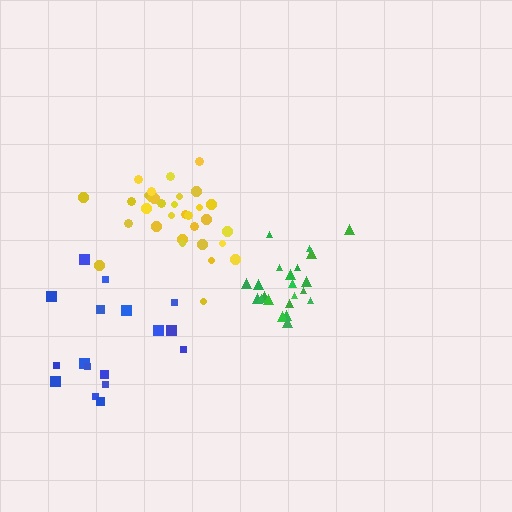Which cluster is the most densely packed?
Green.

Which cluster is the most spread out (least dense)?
Blue.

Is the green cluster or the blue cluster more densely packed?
Green.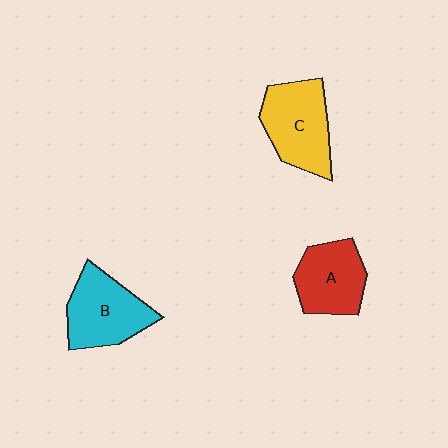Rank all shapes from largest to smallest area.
From largest to smallest: C (yellow), B (cyan), A (red).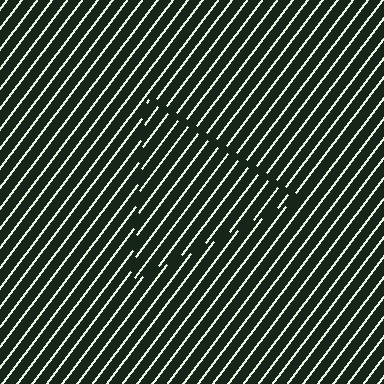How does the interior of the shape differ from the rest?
The interior of the shape contains the same grating, shifted by half a period — the contour is defined by the phase discontinuity where line-ends from the inner and outer gratings abut.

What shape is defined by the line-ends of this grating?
An illusory triangle. The interior of the shape contains the same grating, shifted by half a period — the contour is defined by the phase discontinuity where line-ends from the inner and outer gratings abut.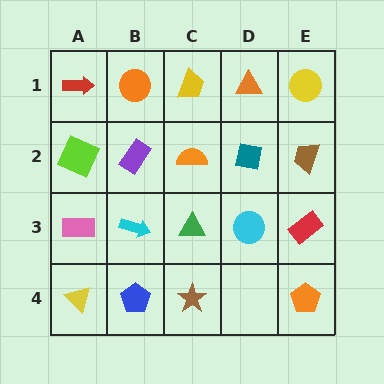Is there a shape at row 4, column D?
No, that cell is empty.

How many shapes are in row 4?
4 shapes.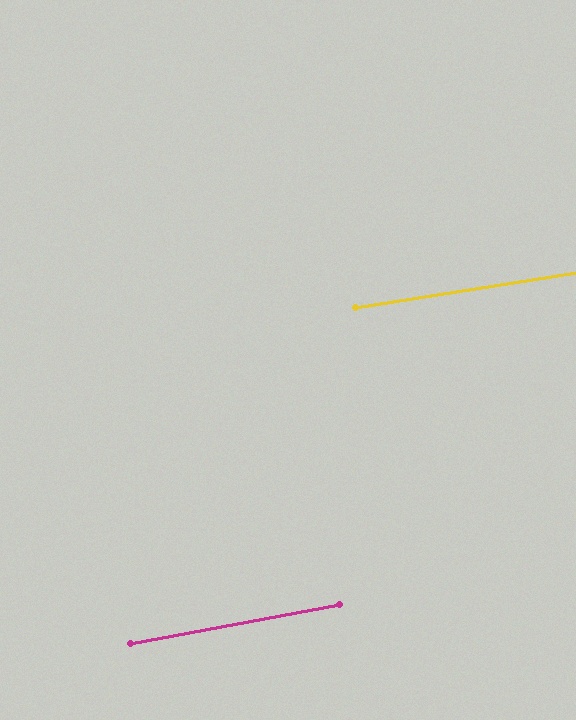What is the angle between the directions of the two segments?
Approximately 2 degrees.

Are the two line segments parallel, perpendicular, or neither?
Parallel — their directions differ by only 1.6°.